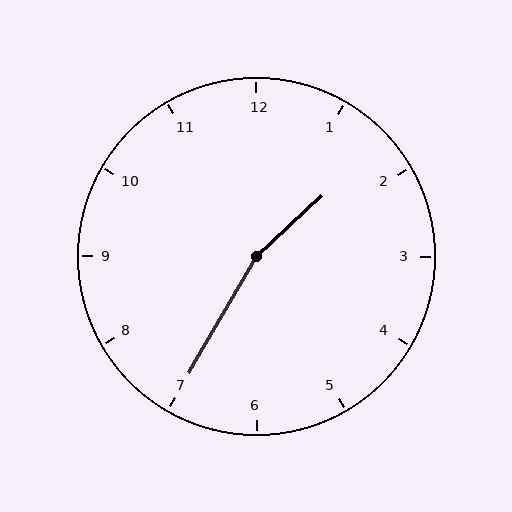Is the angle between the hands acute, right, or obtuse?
It is obtuse.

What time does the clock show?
1:35.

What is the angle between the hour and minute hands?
Approximately 162 degrees.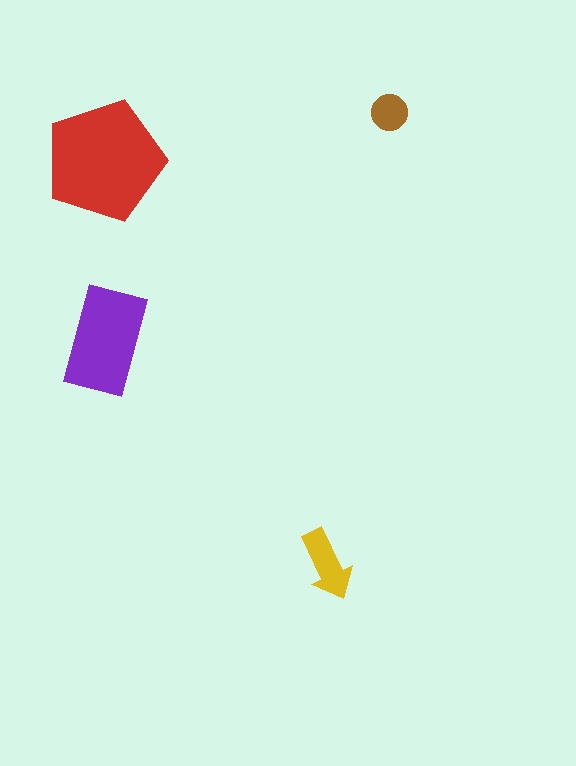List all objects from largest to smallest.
The red pentagon, the purple rectangle, the yellow arrow, the brown circle.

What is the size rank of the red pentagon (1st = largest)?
1st.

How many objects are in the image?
There are 4 objects in the image.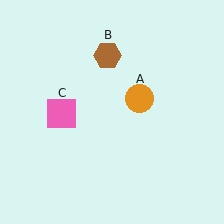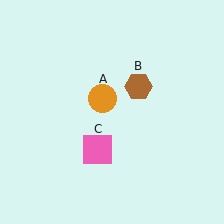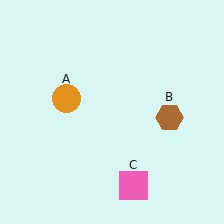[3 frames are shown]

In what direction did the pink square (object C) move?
The pink square (object C) moved down and to the right.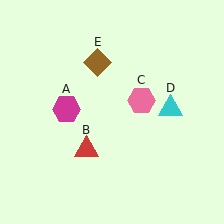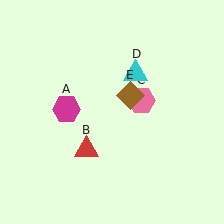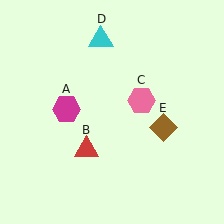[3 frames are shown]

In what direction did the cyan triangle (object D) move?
The cyan triangle (object D) moved up and to the left.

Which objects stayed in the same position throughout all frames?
Magenta hexagon (object A) and red triangle (object B) and pink hexagon (object C) remained stationary.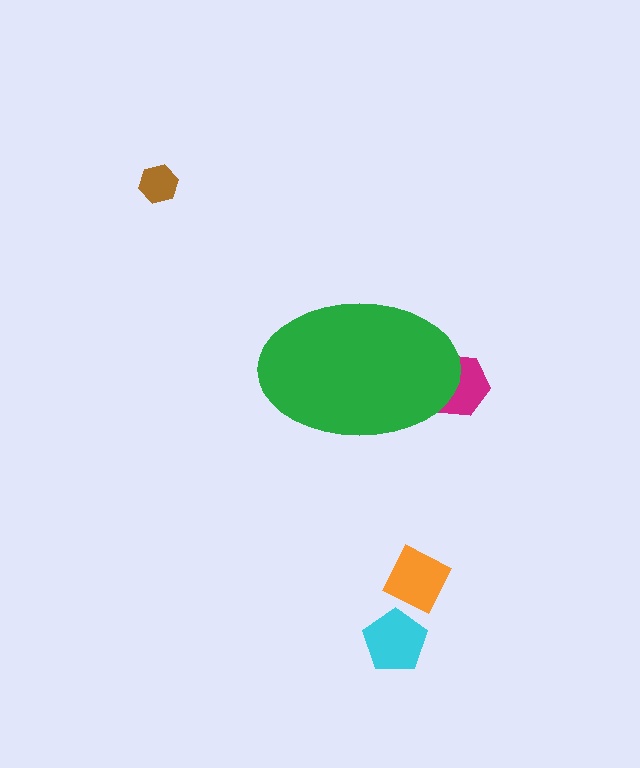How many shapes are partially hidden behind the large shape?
1 shape is partially hidden.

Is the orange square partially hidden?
No, the orange square is fully visible.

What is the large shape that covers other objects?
A green ellipse.